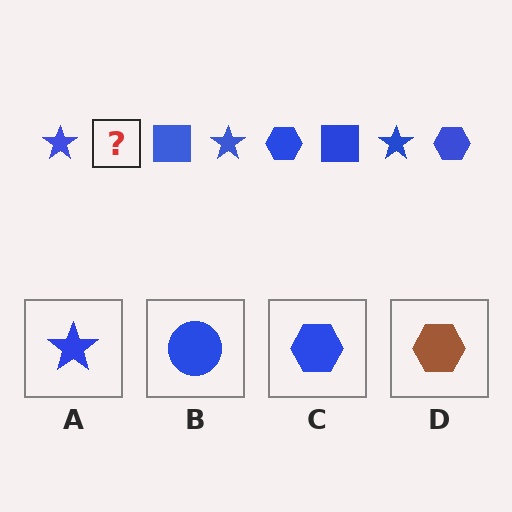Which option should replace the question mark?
Option C.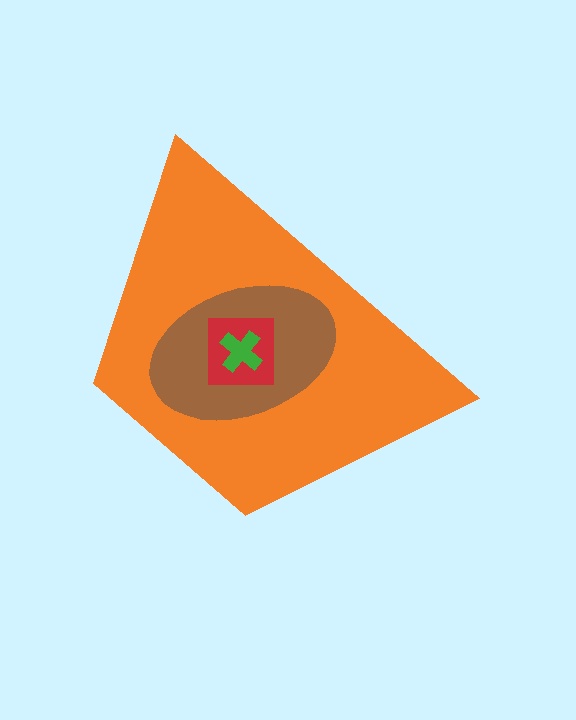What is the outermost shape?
The orange trapezoid.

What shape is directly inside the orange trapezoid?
The brown ellipse.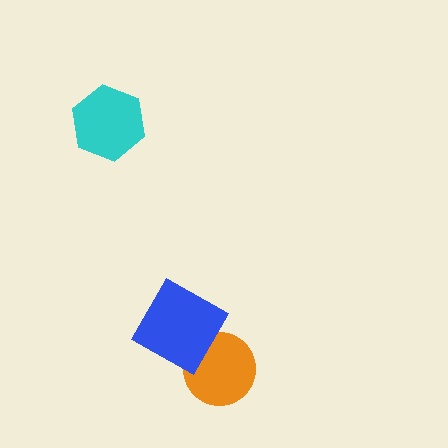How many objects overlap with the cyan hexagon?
0 objects overlap with the cyan hexagon.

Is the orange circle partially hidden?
Yes, it is partially covered by another shape.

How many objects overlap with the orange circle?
1 object overlaps with the orange circle.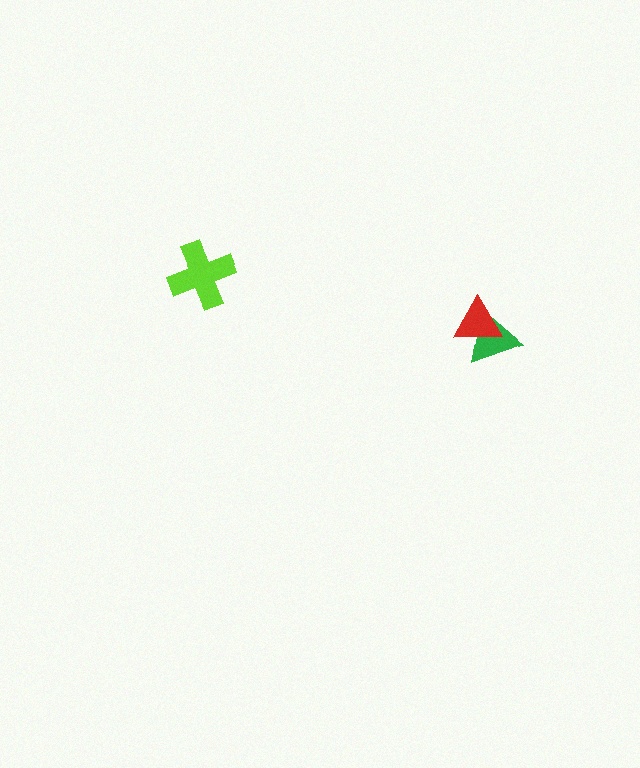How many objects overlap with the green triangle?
1 object overlaps with the green triangle.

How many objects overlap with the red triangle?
1 object overlaps with the red triangle.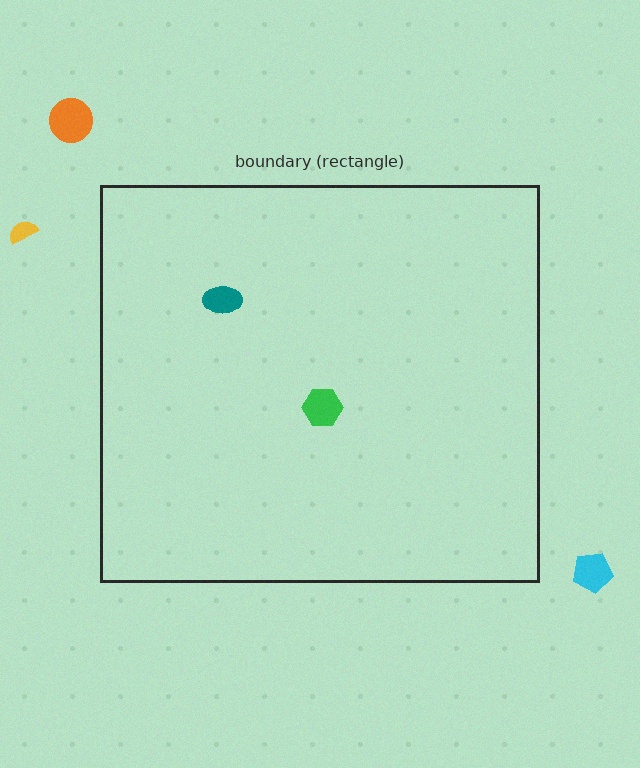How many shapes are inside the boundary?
2 inside, 3 outside.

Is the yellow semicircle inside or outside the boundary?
Outside.